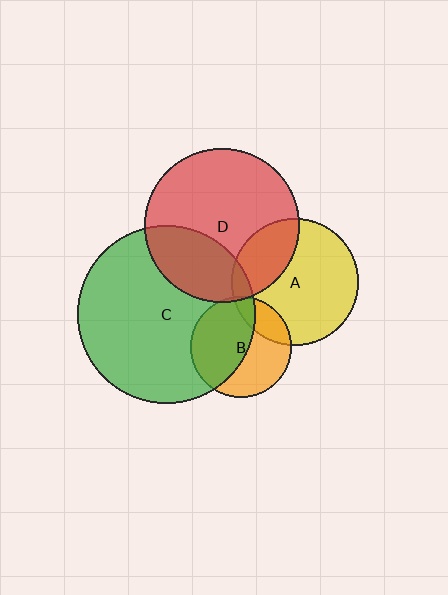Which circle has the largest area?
Circle C (green).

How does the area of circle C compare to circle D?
Approximately 1.3 times.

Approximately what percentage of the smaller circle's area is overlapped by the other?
Approximately 30%.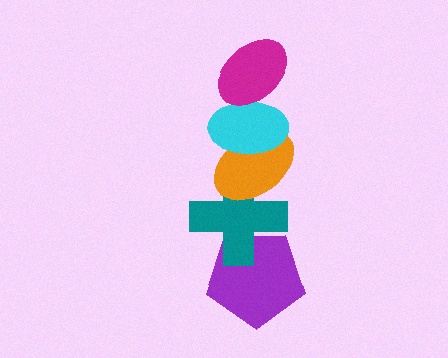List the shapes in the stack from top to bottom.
From top to bottom: the magenta ellipse, the cyan ellipse, the orange ellipse, the teal cross, the purple pentagon.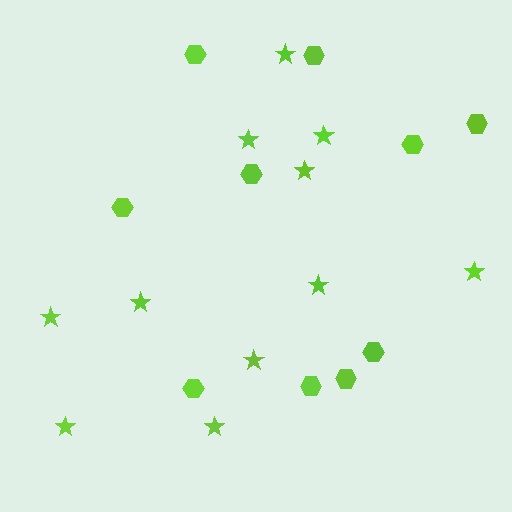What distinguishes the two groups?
There are 2 groups: one group of hexagons (10) and one group of stars (11).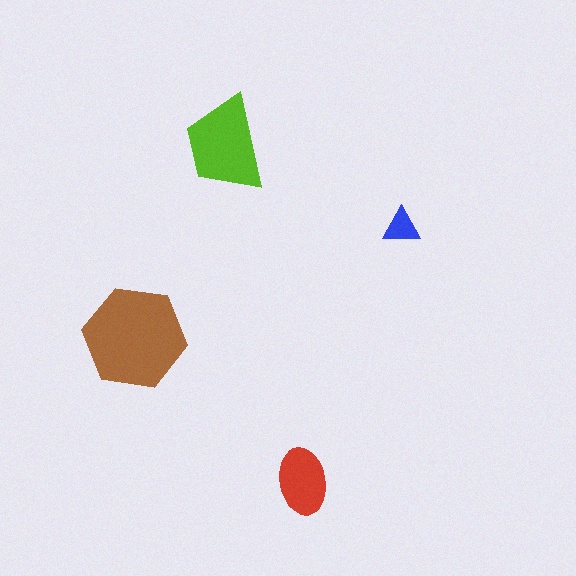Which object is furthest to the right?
The blue triangle is rightmost.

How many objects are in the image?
There are 4 objects in the image.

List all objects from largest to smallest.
The brown hexagon, the lime trapezoid, the red ellipse, the blue triangle.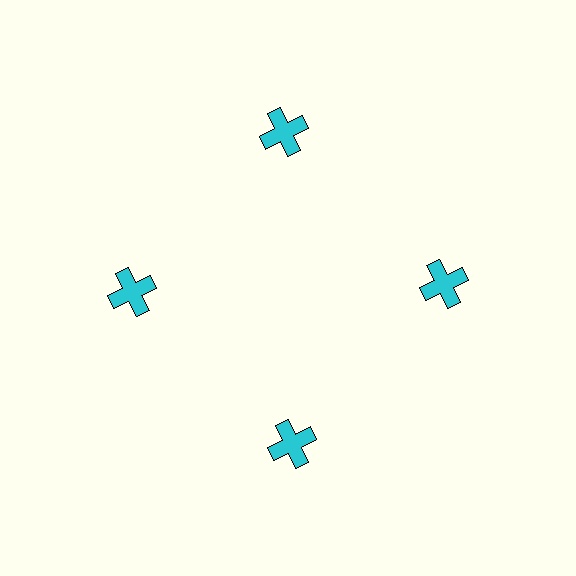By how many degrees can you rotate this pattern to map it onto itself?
The pattern maps onto itself every 90 degrees of rotation.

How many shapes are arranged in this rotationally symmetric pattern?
There are 4 shapes, arranged in 4 groups of 1.